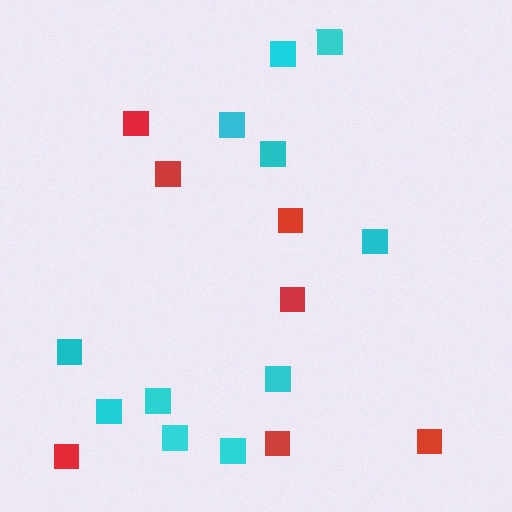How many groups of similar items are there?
There are 2 groups: one group of red squares (7) and one group of cyan squares (11).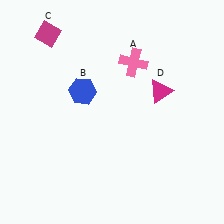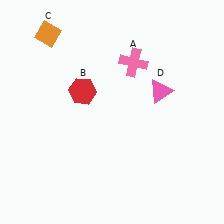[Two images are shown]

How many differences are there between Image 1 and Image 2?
There are 3 differences between the two images.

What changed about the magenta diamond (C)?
In Image 1, C is magenta. In Image 2, it changed to orange.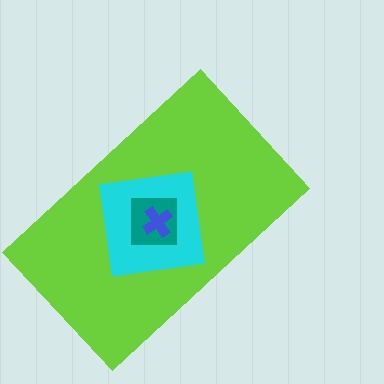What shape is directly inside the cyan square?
The teal square.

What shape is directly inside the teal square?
The blue cross.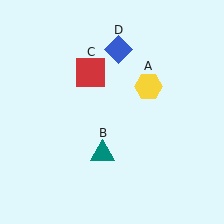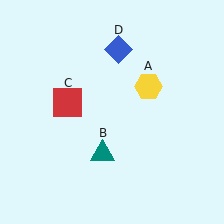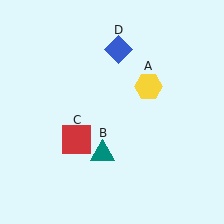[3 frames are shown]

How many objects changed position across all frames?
1 object changed position: red square (object C).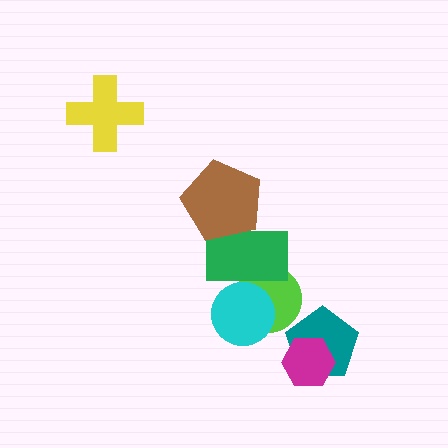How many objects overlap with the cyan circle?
2 objects overlap with the cyan circle.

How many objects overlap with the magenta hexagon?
1 object overlaps with the magenta hexagon.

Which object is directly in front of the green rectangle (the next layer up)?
The cyan circle is directly in front of the green rectangle.